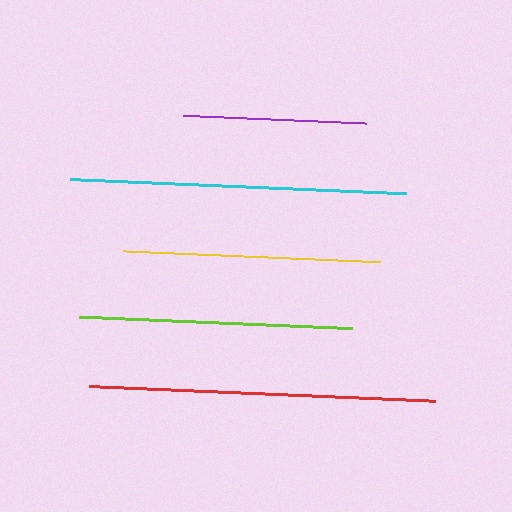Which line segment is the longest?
The red line is the longest at approximately 346 pixels.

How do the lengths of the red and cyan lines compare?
The red and cyan lines are approximately the same length.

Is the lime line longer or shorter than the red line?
The red line is longer than the lime line.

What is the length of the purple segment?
The purple segment is approximately 183 pixels long.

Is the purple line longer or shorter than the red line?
The red line is longer than the purple line.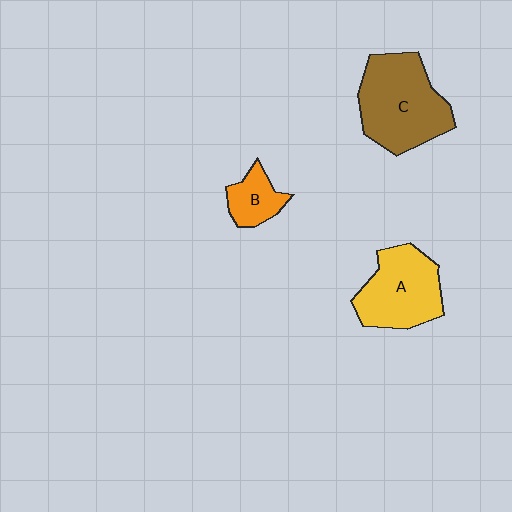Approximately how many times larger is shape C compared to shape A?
Approximately 1.2 times.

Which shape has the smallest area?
Shape B (orange).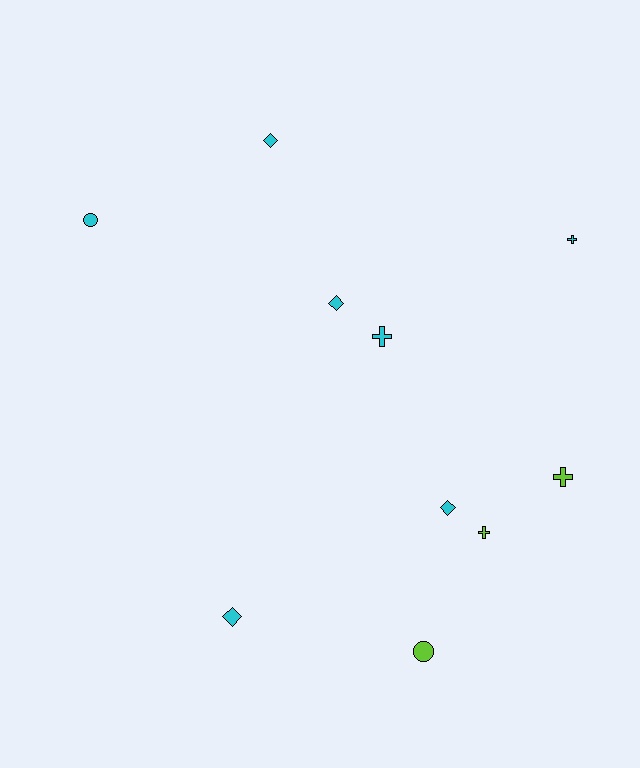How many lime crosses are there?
There are 2 lime crosses.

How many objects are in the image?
There are 10 objects.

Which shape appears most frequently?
Cross, with 4 objects.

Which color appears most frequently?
Cyan, with 7 objects.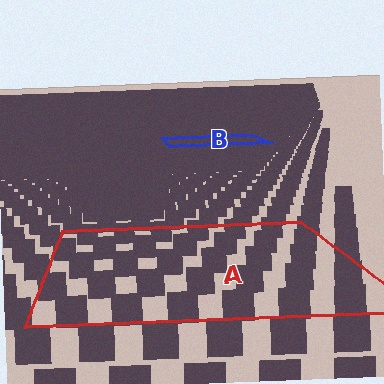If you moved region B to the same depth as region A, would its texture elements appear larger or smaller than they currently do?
They would appear larger. At a closer depth, the same texture elements are projected at a bigger on-screen size.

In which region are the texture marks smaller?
The texture marks are smaller in region B, because it is farther away.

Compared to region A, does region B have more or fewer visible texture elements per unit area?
Region B has more texture elements per unit area — they are packed more densely because it is farther away.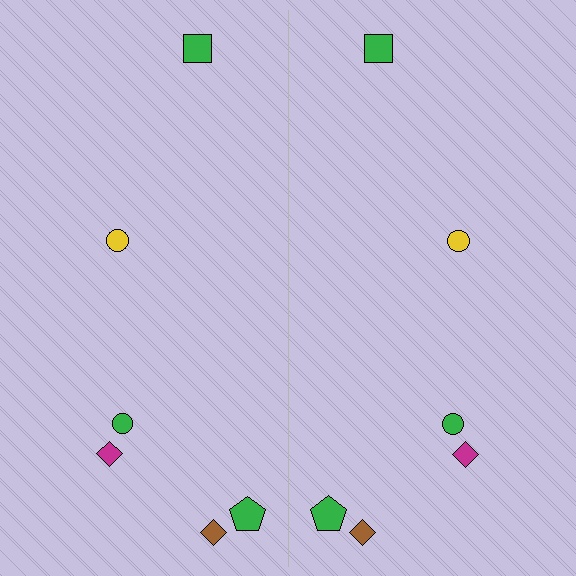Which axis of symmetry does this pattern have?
The pattern has a vertical axis of symmetry running through the center of the image.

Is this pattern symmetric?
Yes, this pattern has bilateral (reflection) symmetry.